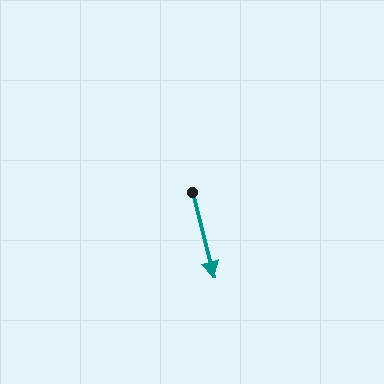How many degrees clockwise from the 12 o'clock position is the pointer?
Approximately 166 degrees.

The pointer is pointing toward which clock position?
Roughly 6 o'clock.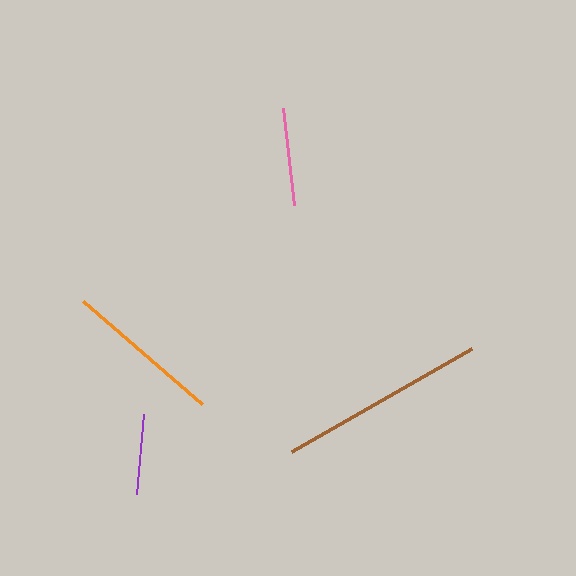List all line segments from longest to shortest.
From longest to shortest: brown, orange, pink, purple.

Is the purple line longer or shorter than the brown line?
The brown line is longer than the purple line.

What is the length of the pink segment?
The pink segment is approximately 98 pixels long.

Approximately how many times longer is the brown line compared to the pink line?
The brown line is approximately 2.1 times the length of the pink line.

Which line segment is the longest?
The brown line is the longest at approximately 208 pixels.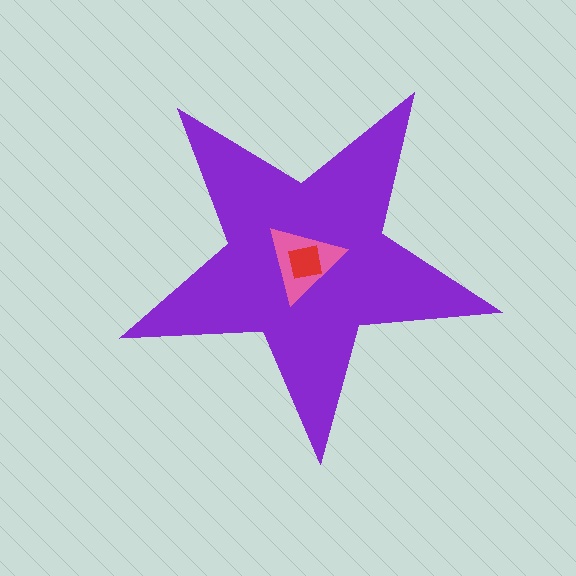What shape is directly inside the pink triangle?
The red square.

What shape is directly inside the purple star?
The pink triangle.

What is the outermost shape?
The purple star.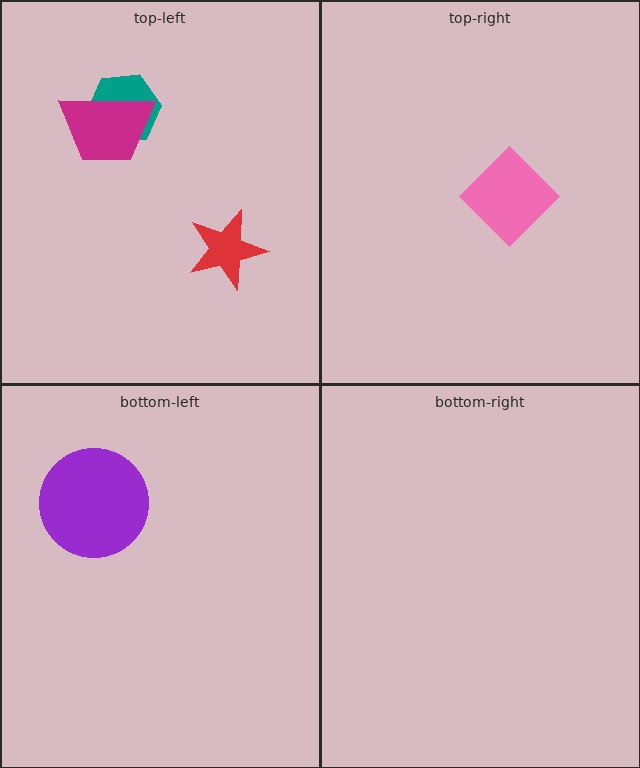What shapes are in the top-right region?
The pink diamond.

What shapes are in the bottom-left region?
The purple circle.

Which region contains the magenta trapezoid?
The top-left region.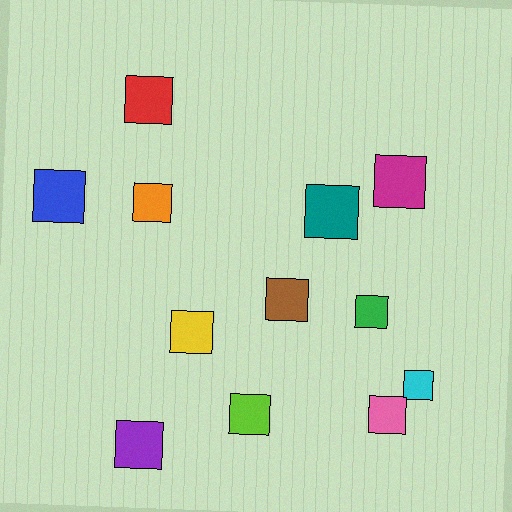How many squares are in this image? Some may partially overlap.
There are 12 squares.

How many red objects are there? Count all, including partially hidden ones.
There is 1 red object.